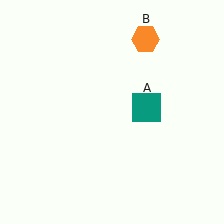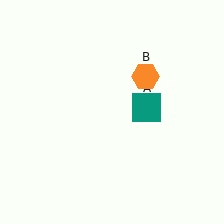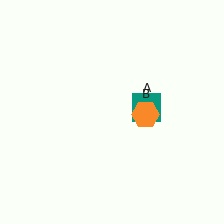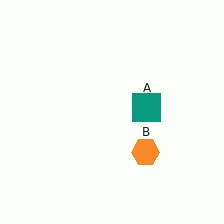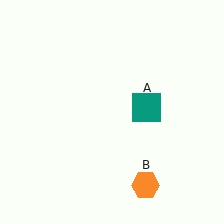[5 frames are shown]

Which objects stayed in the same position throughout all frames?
Teal square (object A) remained stationary.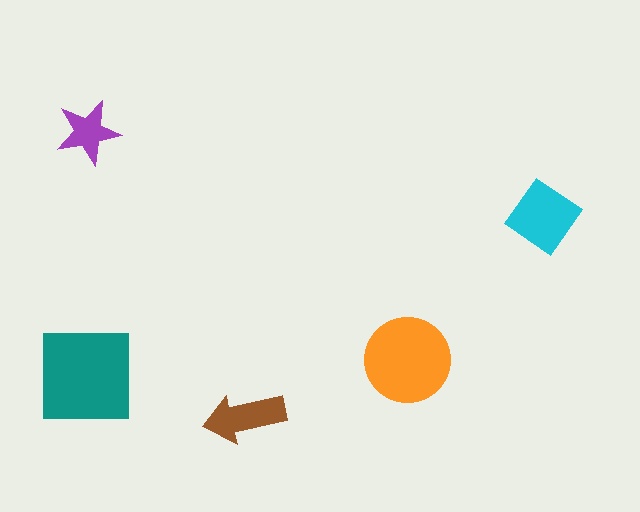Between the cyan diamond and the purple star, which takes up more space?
The cyan diamond.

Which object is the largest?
The teal square.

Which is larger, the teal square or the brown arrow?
The teal square.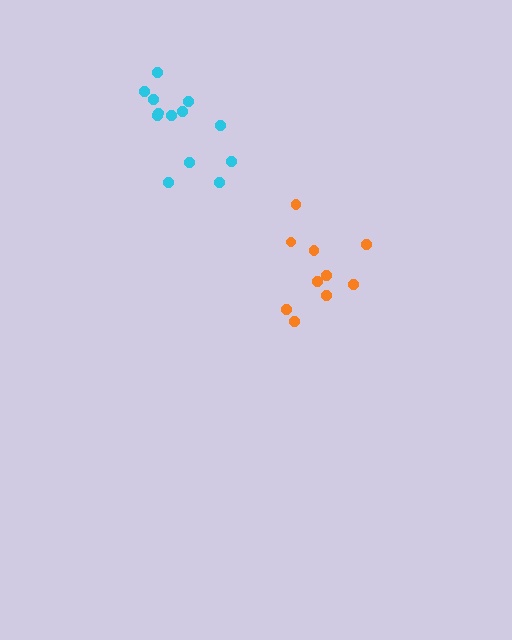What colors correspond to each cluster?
The clusters are colored: orange, cyan.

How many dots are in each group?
Group 1: 10 dots, Group 2: 13 dots (23 total).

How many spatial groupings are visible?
There are 2 spatial groupings.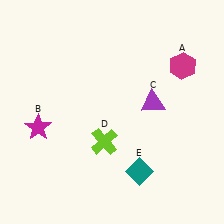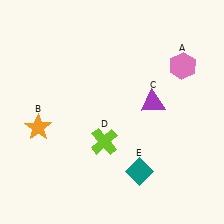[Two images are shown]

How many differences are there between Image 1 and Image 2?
There are 2 differences between the two images.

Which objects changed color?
A changed from magenta to pink. B changed from magenta to orange.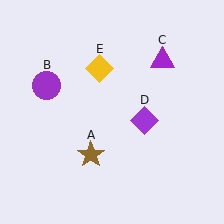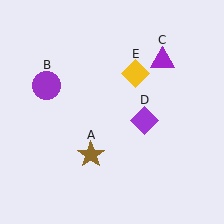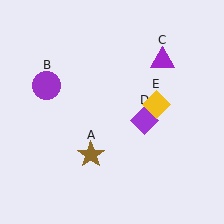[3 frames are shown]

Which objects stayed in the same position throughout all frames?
Brown star (object A) and purple circle (object B) and purple triangle (object C) and purple diamond (object D) remained stationary.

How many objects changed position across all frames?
1 object changed position: yellow diamond (object E).